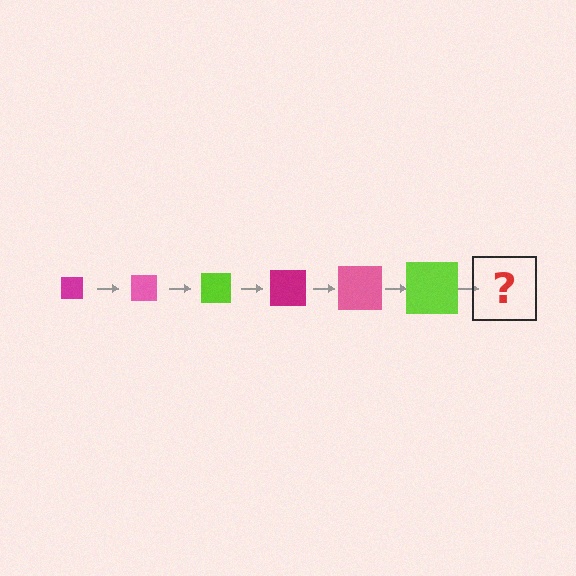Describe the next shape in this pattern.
It should be a magenta square, larger than the previous one.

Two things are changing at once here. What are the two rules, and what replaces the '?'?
The two rules are that the square grows larger each step and the color cycles through magenta, pink, and lime. The '?' should be a magenta square, larger than the previous one.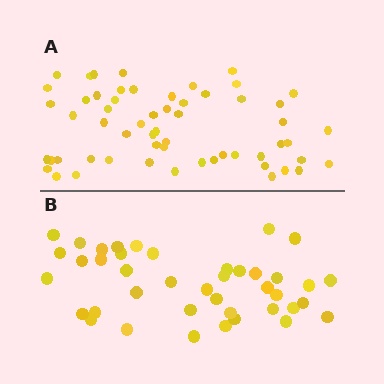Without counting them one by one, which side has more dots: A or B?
Region A (the top region) has more dots.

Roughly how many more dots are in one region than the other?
Region A has approximately 15 more dots than region B.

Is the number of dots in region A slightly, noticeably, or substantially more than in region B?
Region A has noticeably more, but not dramatically so. The ratio is roughly 1.4 to 1.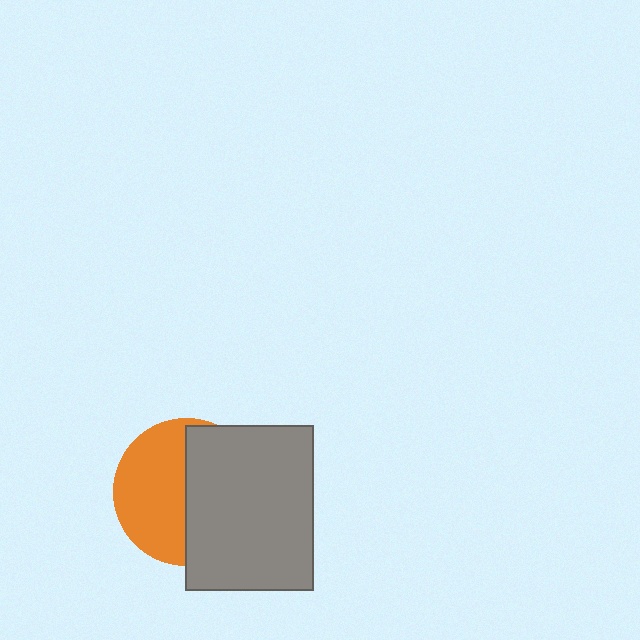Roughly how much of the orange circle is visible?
About half of it is visible (roughly 50%).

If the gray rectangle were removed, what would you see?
You would see the complete orange circle.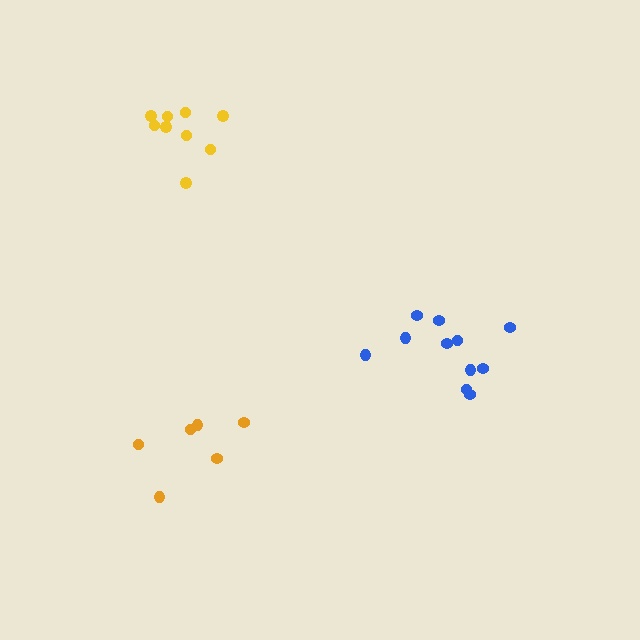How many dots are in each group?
Group 1: 11 dots, Group 2: 9 dots, Group 3: 6 dots (26 total).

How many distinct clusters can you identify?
There are 3 distinct clusters.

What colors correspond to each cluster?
The clusters are colored: blue, yellow, orange.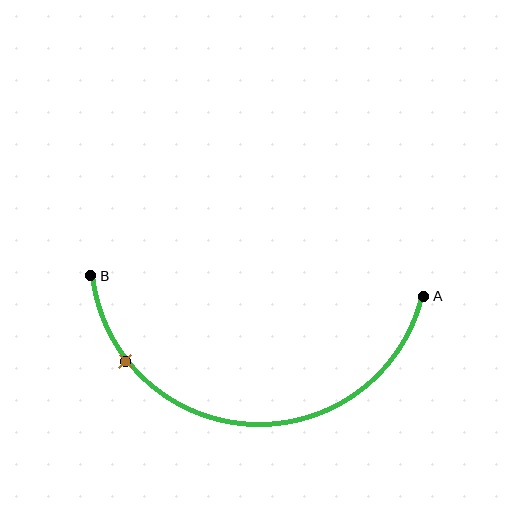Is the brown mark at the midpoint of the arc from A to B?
No. The brown mark lies on the arc but is closer to endpoint B. The arc midpoint would be at the point on the curve equidistant along the arc from both A and B.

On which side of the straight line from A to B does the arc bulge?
The arc bulges below the straight line connecting A and B.